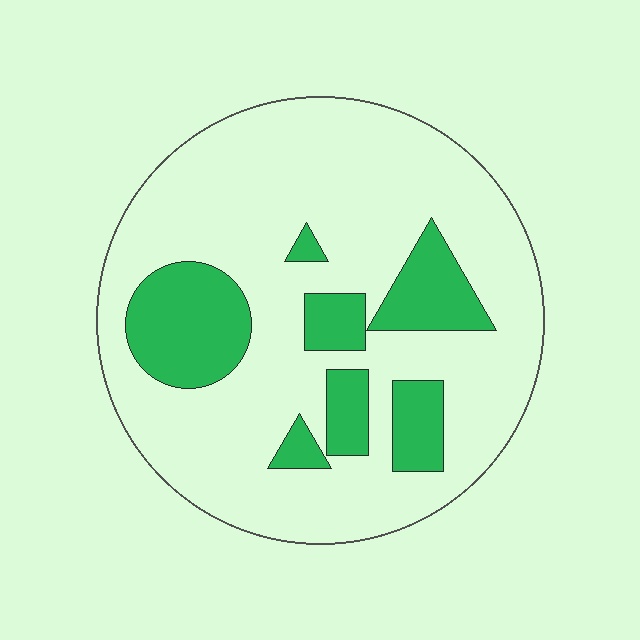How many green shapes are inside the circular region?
7.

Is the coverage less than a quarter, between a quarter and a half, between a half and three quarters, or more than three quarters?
Less than a quarter.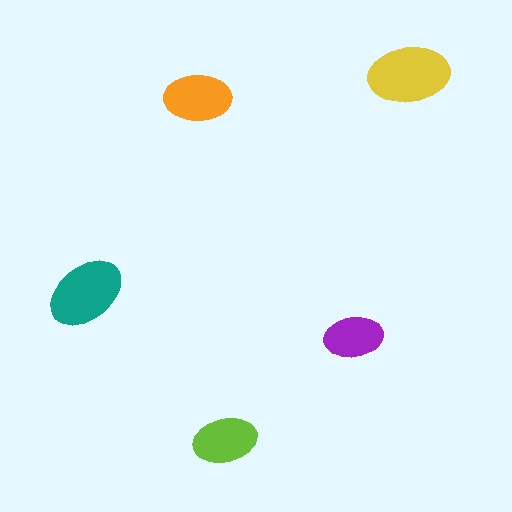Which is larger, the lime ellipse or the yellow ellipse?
The yellow one.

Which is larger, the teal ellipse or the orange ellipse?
The teal one.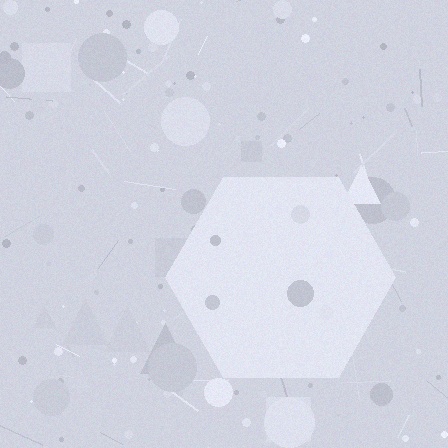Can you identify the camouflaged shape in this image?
The camouflaged shape is a hexagon.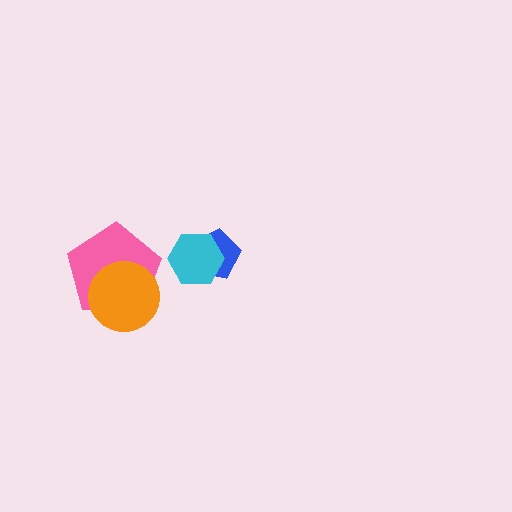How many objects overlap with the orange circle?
1 object overlaps with the orange circle.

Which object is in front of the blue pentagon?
The cyan hexagon is in front of the blue pentagon.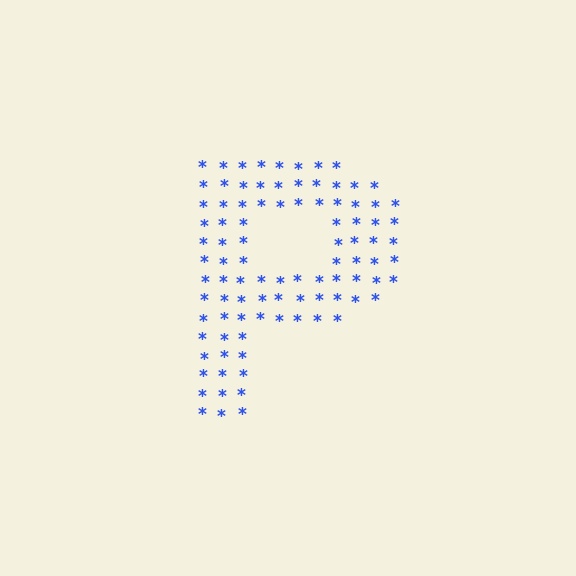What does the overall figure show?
The overall figure shows the letter P.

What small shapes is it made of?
It is made of small asterisks.